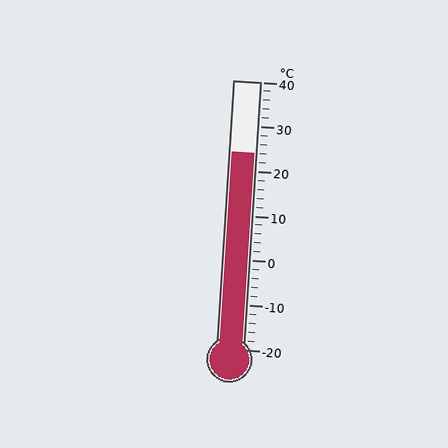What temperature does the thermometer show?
The thermometer shows approximately 24°C.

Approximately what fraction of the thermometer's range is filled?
The thermometer is filled to approximately 75% of its range.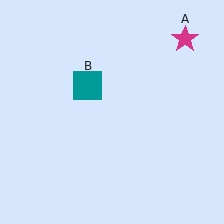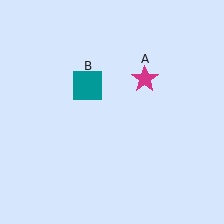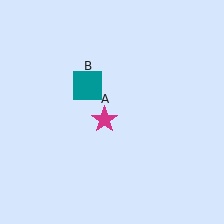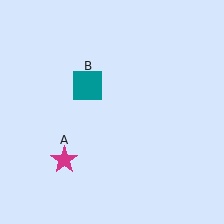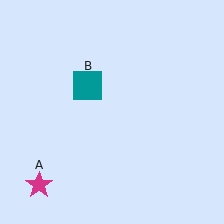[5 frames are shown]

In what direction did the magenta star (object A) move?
The magenta star (object A) moved down and to the left.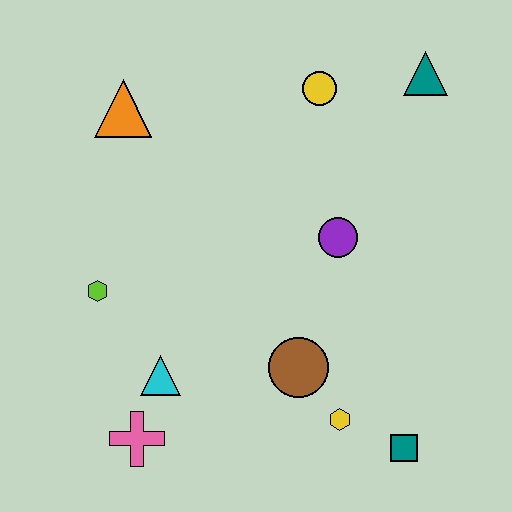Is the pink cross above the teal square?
Yes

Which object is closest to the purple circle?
The brown circle is closest to the purple circle.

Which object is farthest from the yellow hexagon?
The orange triangle is farthest from the yellow hexagon.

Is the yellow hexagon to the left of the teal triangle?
Yes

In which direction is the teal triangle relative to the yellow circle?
The teal triangle is to the right of the yellow circle.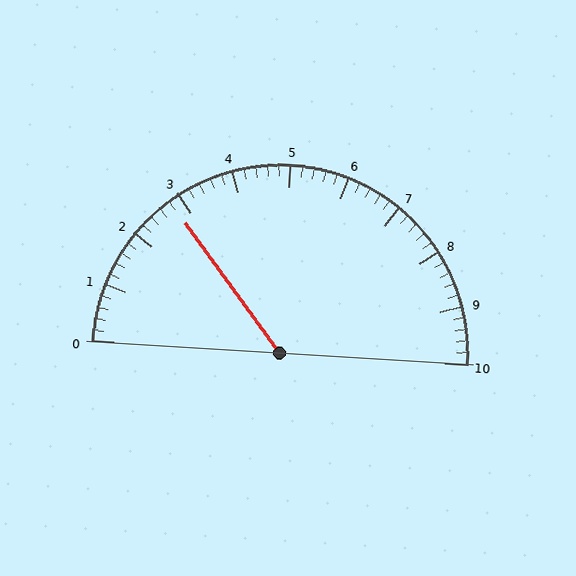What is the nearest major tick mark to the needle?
The nearest major tick mark is 3.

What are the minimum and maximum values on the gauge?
The gauge ranges from 0 to 10.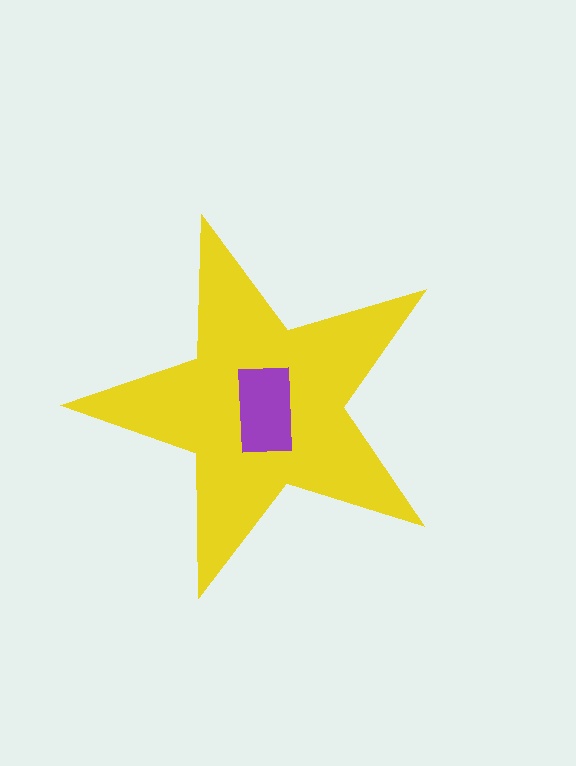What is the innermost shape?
The purple rectangle.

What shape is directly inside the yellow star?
The purple rectangle.